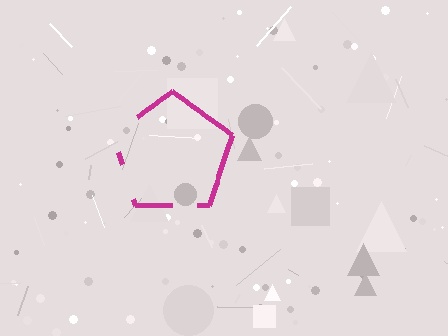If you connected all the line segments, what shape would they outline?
They would outline a pentagon.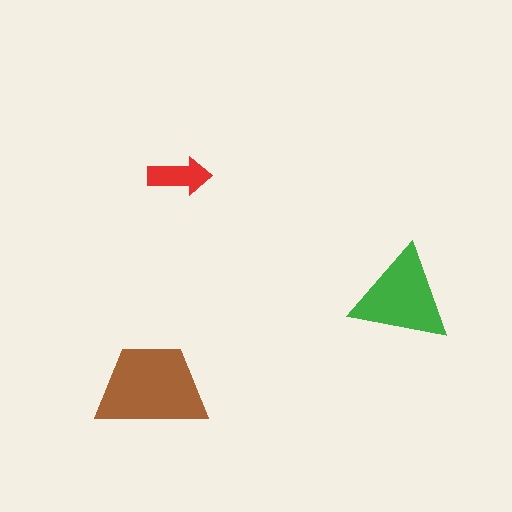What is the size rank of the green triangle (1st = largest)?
2nd.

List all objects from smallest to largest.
The red arrow, the green triangle, the brown trapezoid.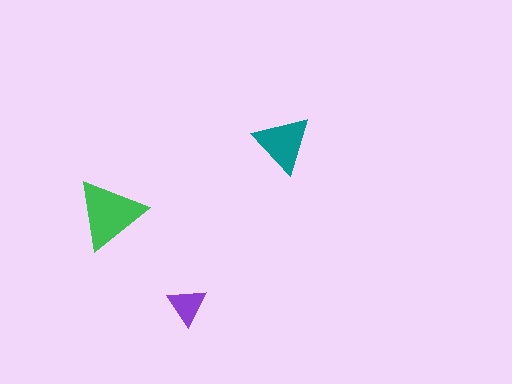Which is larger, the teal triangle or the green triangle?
The green one.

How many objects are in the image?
There are 3 objects in the image.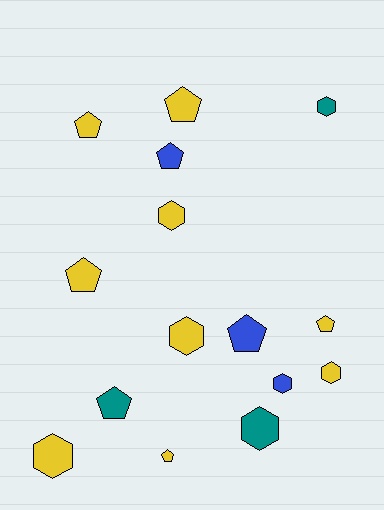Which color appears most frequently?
Yellow, with 9 objects.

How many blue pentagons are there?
There are 2 blue pentagons.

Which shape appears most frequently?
Pentagon, with 8 objects.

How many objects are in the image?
There are 15 objects.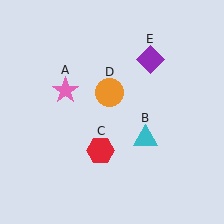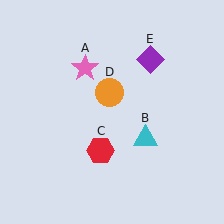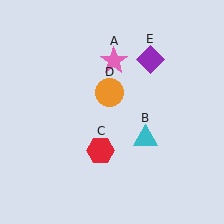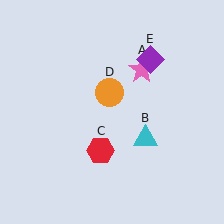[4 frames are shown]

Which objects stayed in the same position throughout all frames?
Cyan triangle (object B) and red hexagon (object C) and orange circle (object D) and purple diamond (object E) remained stationary.